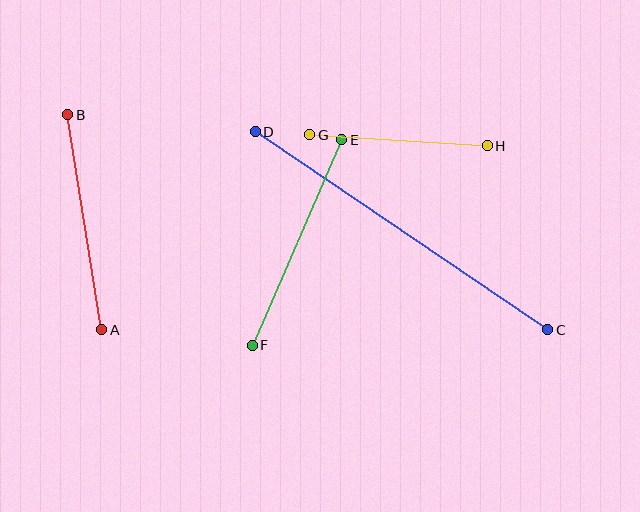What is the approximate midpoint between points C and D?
The midpoint is at approximately (402, 231) pixels.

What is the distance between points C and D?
The distance is approximately 353 pixels.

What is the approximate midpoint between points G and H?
The midpoint is at approximately (398, 140) pixels.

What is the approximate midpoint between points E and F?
The midpoint is at approximately (297, 243) pixels.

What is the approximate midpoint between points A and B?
The midpoint is at approximately (85, 222) pixels.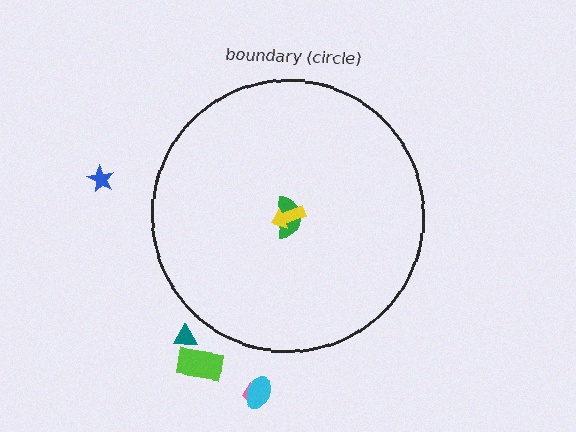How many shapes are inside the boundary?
2 inside, 5 outside.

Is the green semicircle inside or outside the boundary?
Inside.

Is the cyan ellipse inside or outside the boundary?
Outside.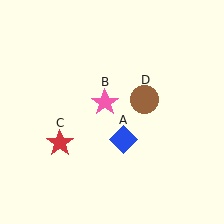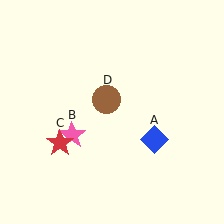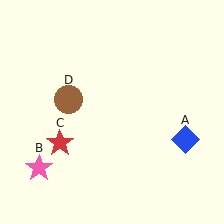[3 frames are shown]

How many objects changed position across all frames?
3 objects changed position: blue diamond (object A), pink star (object B), brown circle (object D).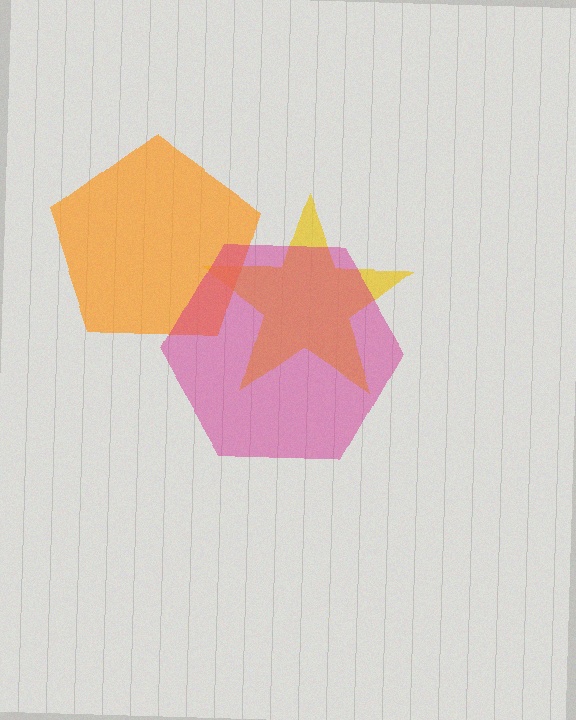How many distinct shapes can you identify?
There are 3 distinct shapes: a yellow star, an orange pentagon, a magenta hexagon.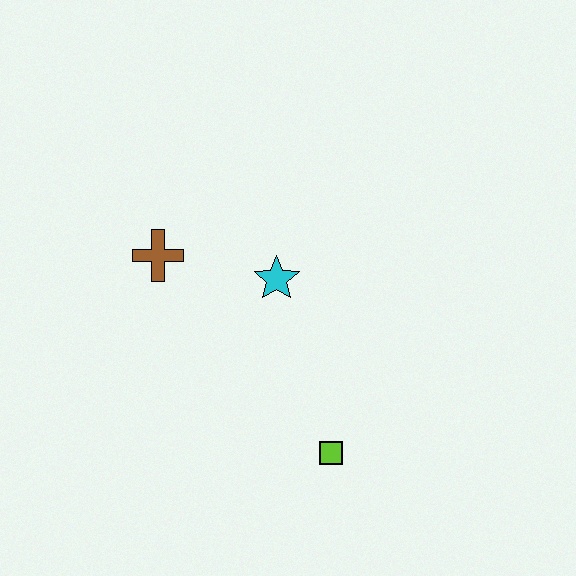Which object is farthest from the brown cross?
The lime square is farthest from the brown cross.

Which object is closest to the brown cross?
The cyan star is closest to the brown cross.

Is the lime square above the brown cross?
No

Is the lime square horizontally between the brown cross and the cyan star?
No